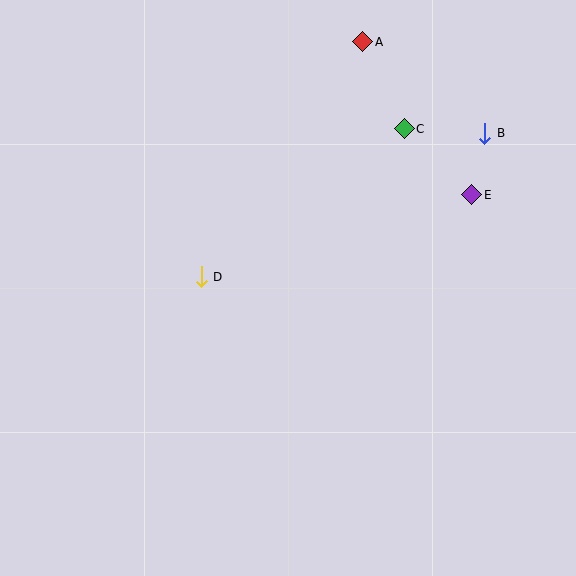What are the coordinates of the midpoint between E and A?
The midpoint between E and A is at (417, 118).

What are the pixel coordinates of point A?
Point A is at (363, 42).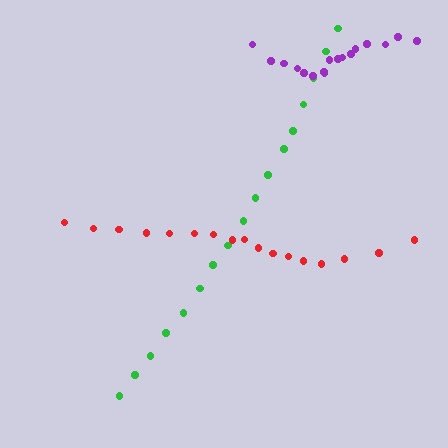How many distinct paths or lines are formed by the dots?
There are 3 distinct paths.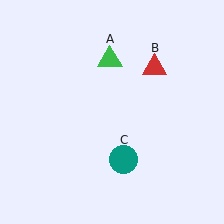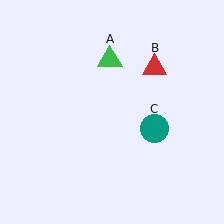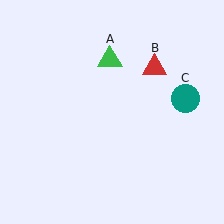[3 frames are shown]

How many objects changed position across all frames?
1 object changed position: teal circle (object C).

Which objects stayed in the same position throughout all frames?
Green triangle (object A) and red triangle (object B) remained stationary.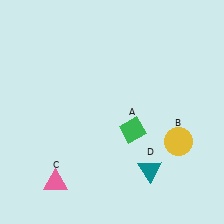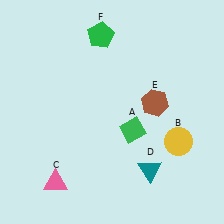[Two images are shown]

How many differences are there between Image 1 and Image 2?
There are 2 differences between the two images.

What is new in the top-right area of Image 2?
A brown hexagon (E) was added in the top-right area of Image 2.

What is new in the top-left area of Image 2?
A green pentagon (F) was added in the top-left area of Image 2.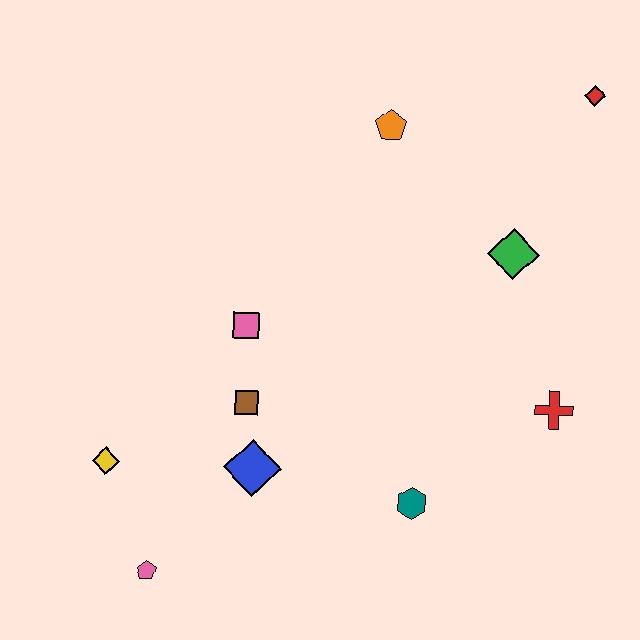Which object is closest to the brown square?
The blue diamond is closest to the brown square.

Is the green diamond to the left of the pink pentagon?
No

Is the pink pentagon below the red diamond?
Yes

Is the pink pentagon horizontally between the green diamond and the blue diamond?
No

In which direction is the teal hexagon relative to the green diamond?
The teal hexagon is below the green diamond.